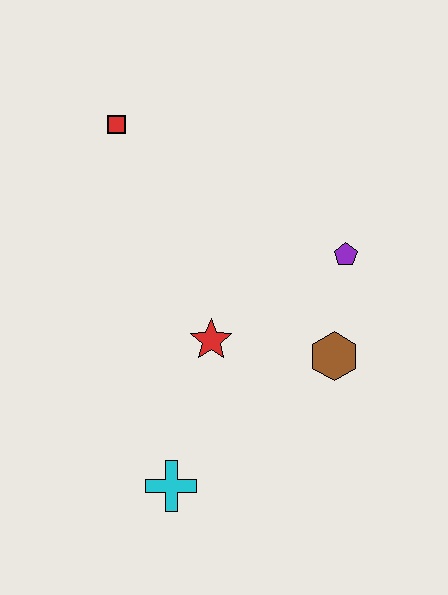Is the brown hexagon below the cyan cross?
No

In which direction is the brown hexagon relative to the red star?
The brown hexagon is to the right of the red star.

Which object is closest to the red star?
The brown hexagon is closest to the red star.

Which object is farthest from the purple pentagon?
The cyan cross is farthest from the purple pentagon.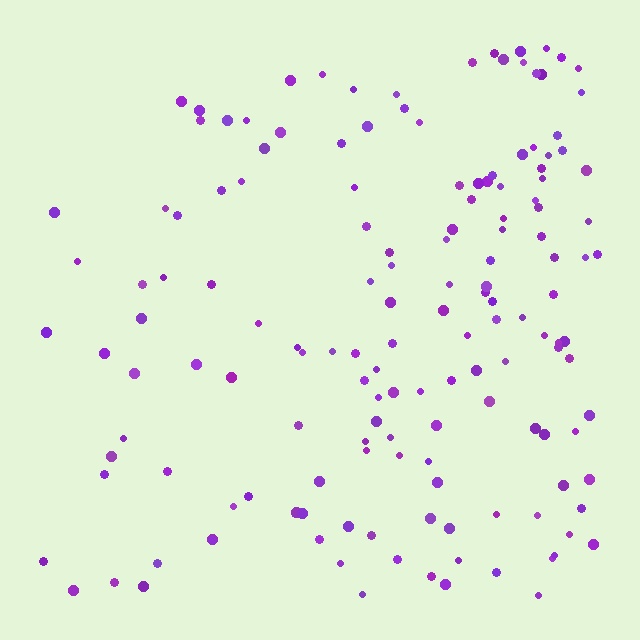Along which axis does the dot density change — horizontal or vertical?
Horizontal.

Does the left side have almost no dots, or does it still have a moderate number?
Still a moderate number, just noticeably fewer than the right.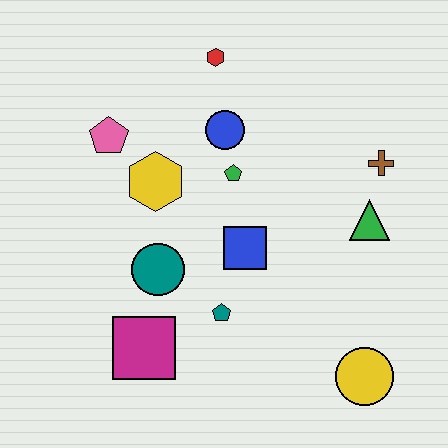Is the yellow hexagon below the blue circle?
Yes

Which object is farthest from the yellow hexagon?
The yellow circle is farthest from the yellow hexagon.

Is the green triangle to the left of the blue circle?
No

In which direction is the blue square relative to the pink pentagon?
The blue square is to the right of the pink pentagon.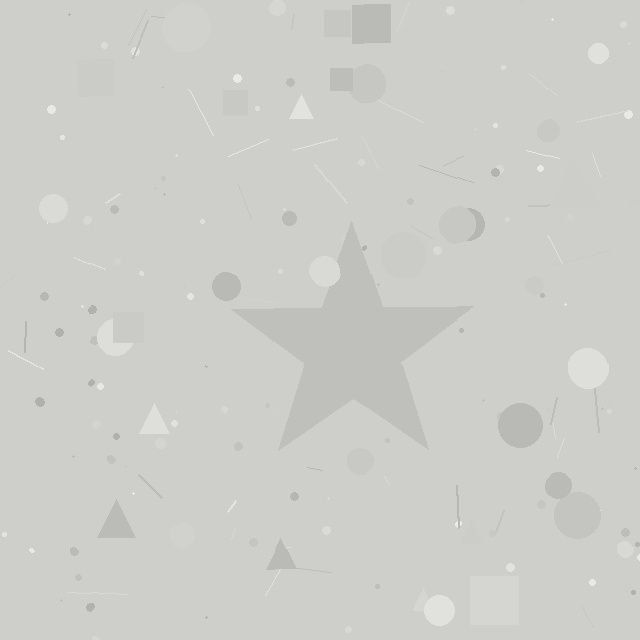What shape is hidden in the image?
A star is hidden in the image.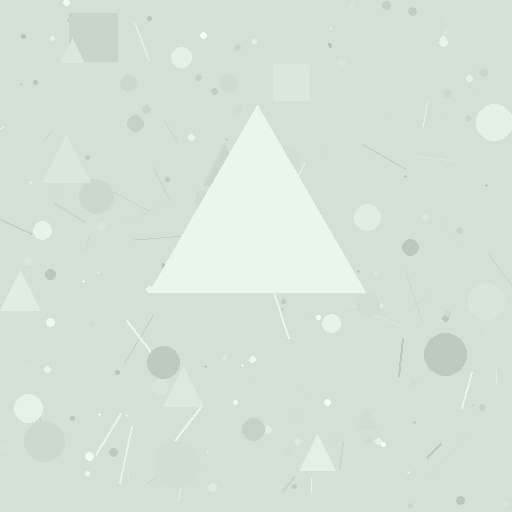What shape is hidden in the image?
A triangle is hidden in the image.